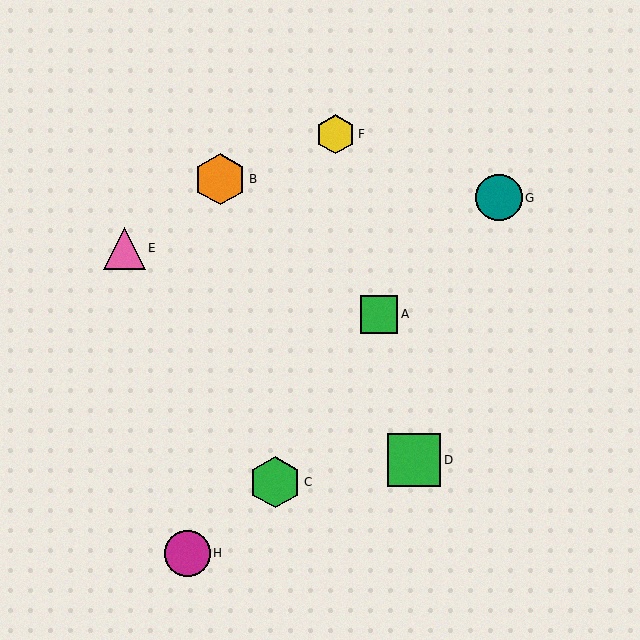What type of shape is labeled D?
Shape D is a green square.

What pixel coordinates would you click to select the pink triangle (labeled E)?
Click at (124, 248) to select the pink triangle E.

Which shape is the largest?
The green square (labeled D) is the largest.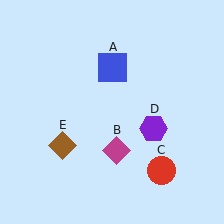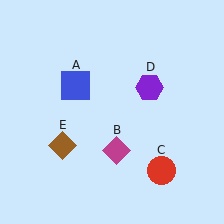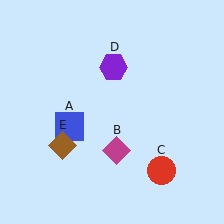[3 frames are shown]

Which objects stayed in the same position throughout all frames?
Magenta diamond (object B) and red circle (object C) and brown diamond (object E) remained stationary.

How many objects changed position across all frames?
2 objects changed position: blue square (object A), purple hexagon (object D).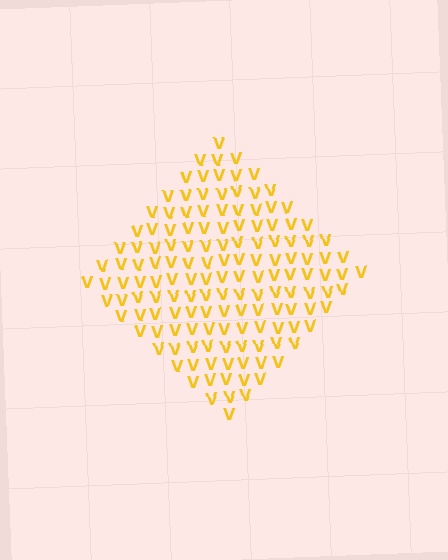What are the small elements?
The small elements are letter V's.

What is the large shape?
The large shape is a diamond.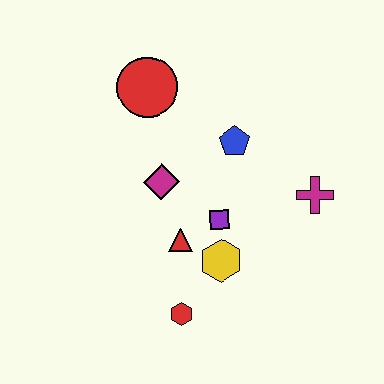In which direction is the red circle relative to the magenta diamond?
The red circle is above the magenta diamond.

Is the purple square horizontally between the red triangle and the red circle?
No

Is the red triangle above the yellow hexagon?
Yes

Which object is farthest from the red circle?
The red hexagon is farthest from the red circle.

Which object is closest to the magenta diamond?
The red triangle is closest to the magenta diamond.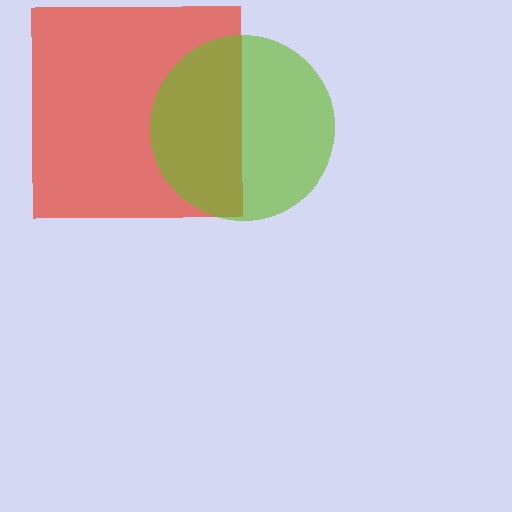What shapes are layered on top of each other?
The layered shapes are: a red square, a lime circle.